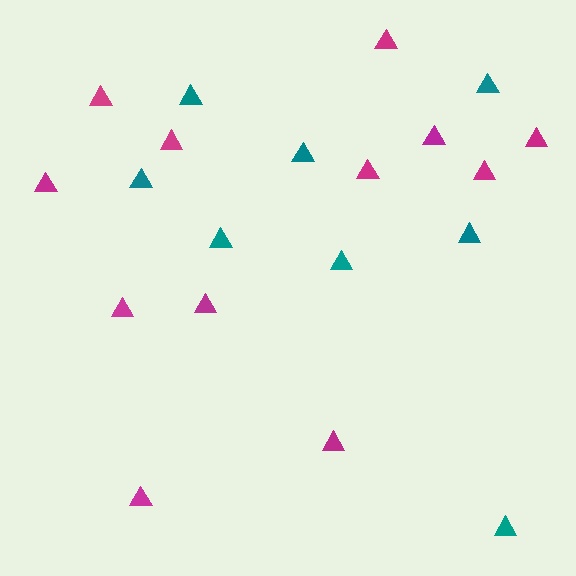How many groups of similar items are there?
There are 2 groups: one group of teal triangles (8) and one group of magenta triangles (12).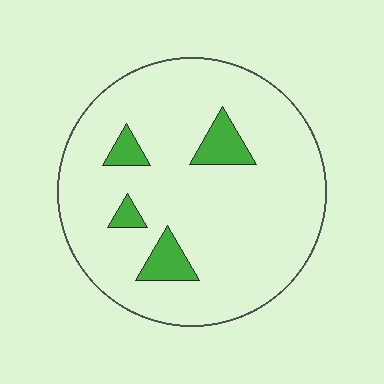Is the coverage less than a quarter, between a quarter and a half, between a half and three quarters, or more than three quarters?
Less than a quarter.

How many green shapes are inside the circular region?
4.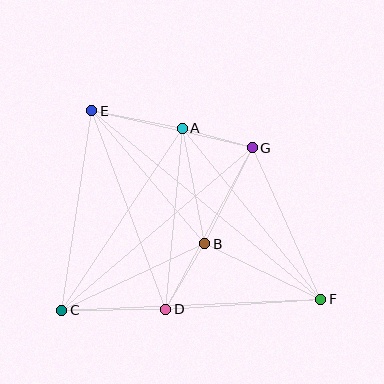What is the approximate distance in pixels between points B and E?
The distance between B and E is approximately 174 pixels.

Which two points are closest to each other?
Points A and G are closest to each other.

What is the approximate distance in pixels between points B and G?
The distance between B and G is approximately 107 pixels.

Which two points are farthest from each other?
Points E and F are farthest from each other.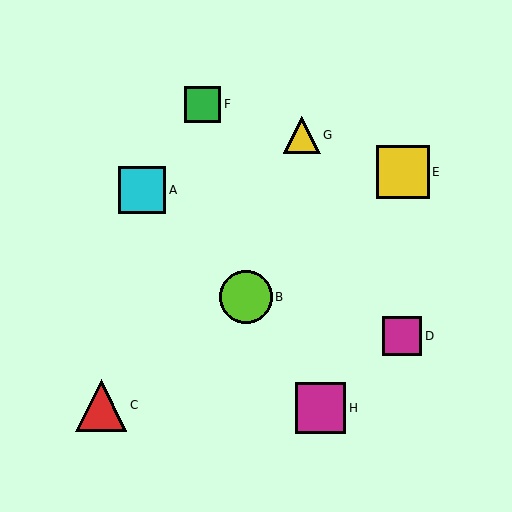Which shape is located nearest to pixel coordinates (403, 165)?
The yellow square (labeled E) at (403, 172) is nearest to that location.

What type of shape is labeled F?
Shape F is a green square.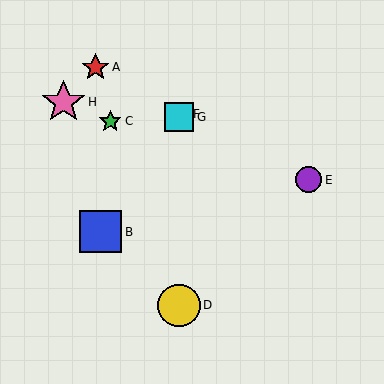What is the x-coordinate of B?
Object B is at x≈101.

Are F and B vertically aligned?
No, F is at x≈179 and B is at x≈101.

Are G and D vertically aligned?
Yes, both are at x≈179.